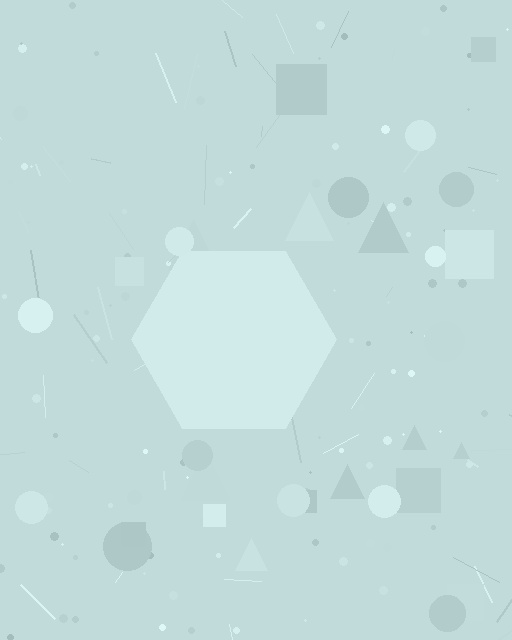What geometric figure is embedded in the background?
A hexagon is embedded in the background.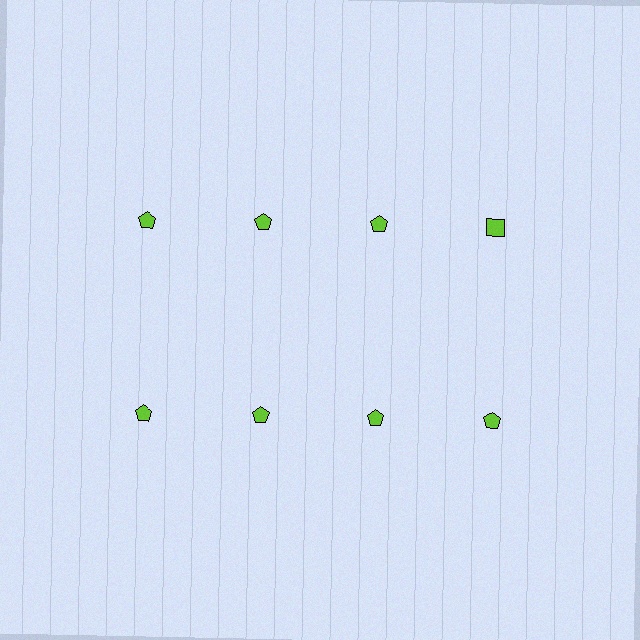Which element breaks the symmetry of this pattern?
The lime square in the top row, second from right column breaks the symmetry. All other shapes are lime pentagons.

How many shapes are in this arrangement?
There are 8 shapes arranged in a grid pattern.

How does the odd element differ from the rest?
It has a different shape: square instead of pentagon.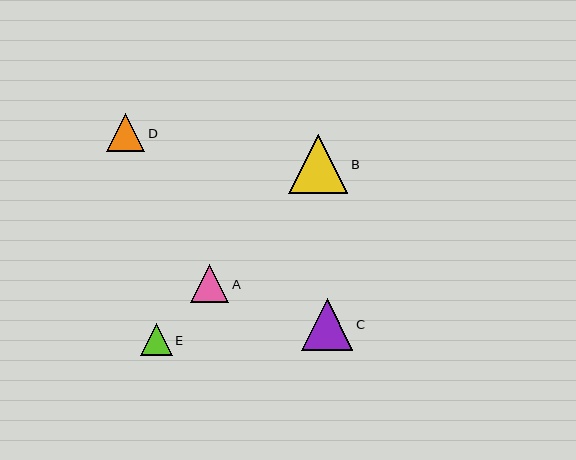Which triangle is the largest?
Triangle B is the largest with a size of approximately 59 pixels.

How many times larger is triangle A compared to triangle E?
Triangle A is approximately 1.2 times the size of triangle E.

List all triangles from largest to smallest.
From largest to smallest: B, C, A, D, E.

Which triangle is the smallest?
Triangle E is the smallest with a size of approximately 32 pixels.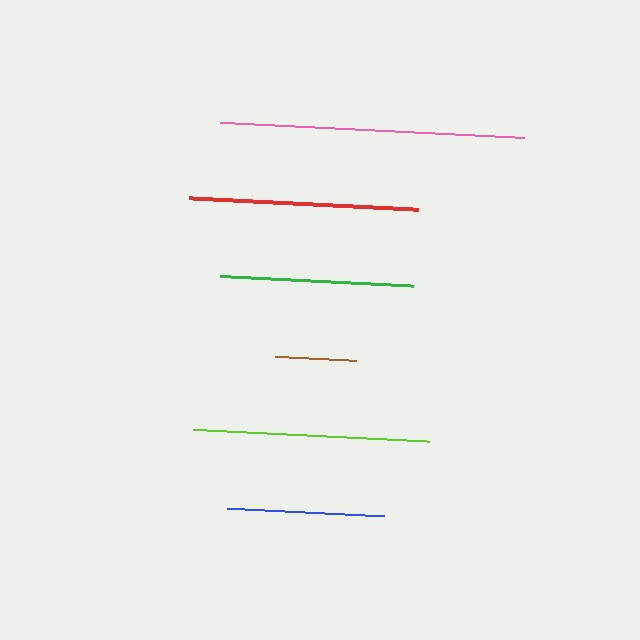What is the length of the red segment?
The red segment is approximately 229 pixels long.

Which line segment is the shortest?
The brown line is the shortest at approximately 81 pixels.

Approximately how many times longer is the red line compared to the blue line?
The red line is approximately 1.5 times the length of the blue line.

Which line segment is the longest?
The pink line is the longest at approximately 306 pixels.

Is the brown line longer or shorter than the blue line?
The blue line is longer than the brown line.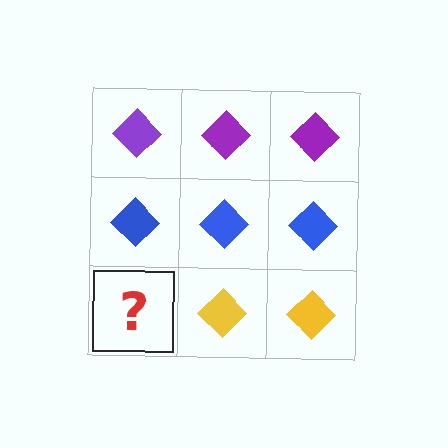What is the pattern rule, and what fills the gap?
The rule is that each row has a consistent color. The gap should be filled with a yellow diamond.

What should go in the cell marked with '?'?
The missing cell should contain a yellow diamond.